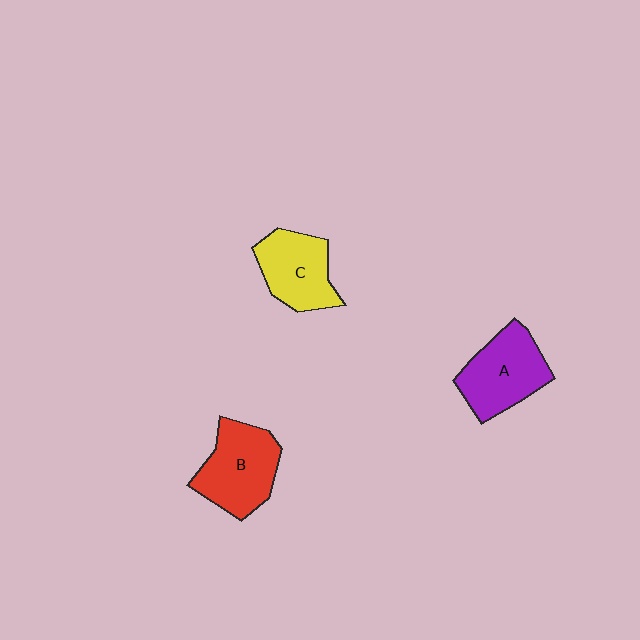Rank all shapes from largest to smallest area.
From largest to smallest: B (red), A (purple), C (yellow).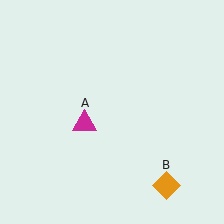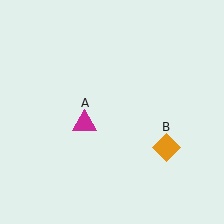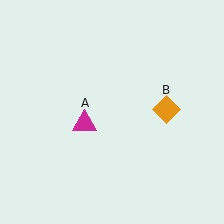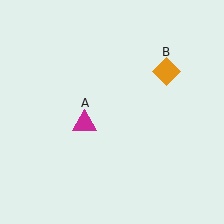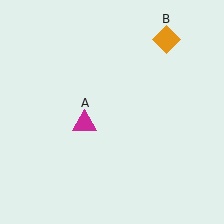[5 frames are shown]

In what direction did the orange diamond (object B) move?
The orange diamond (object B) moved up.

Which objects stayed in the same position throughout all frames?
Magenta triangle (object A) remained stationary.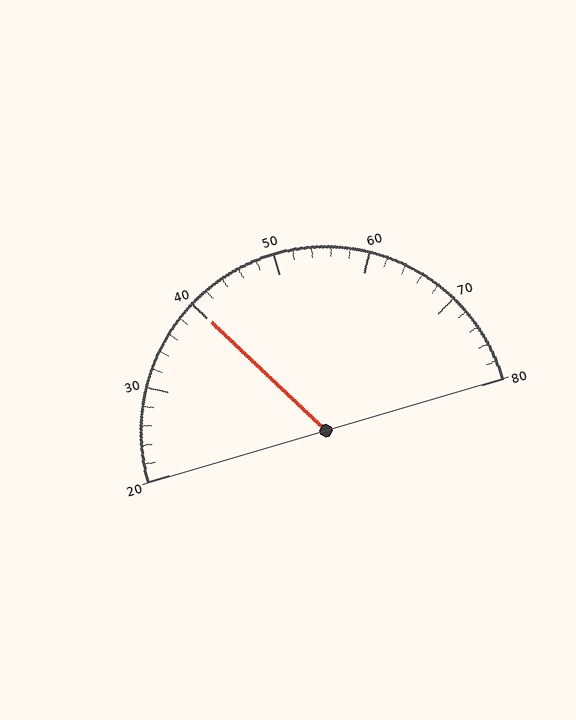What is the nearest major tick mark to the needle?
The nearest major tick mark is 40.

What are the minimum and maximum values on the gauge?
The gauge ranges from 20 to 80.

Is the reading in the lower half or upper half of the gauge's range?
The reading is in the lower half of the range (20 to 80).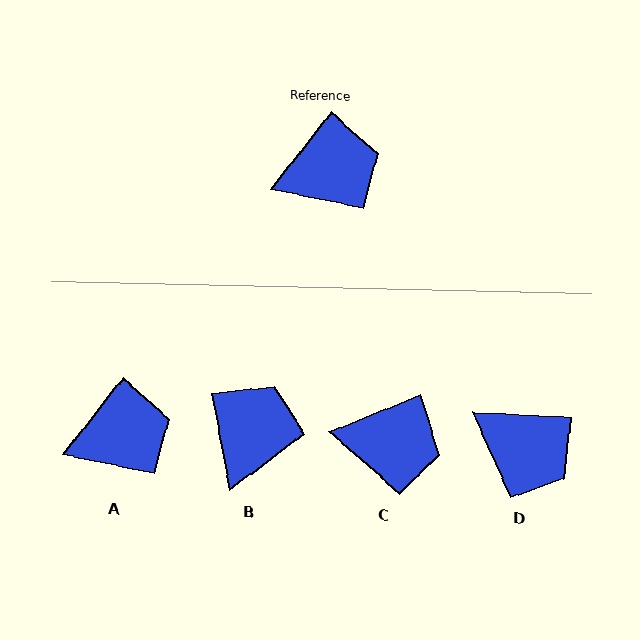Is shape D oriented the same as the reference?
No, it is off by about 55 degrees.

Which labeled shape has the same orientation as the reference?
A.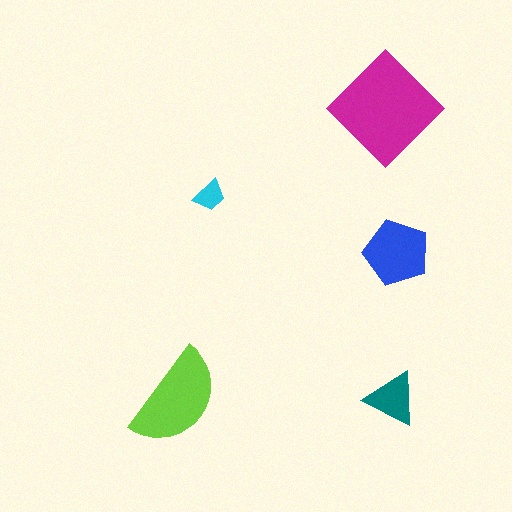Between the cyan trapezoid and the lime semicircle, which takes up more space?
The lime semicircle.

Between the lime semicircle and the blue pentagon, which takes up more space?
The lime semicircle.